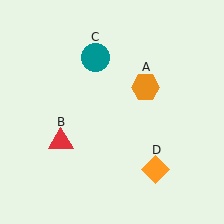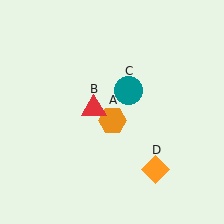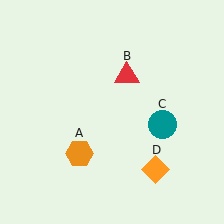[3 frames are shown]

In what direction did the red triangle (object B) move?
The red triangle (object B) moved up and to the right.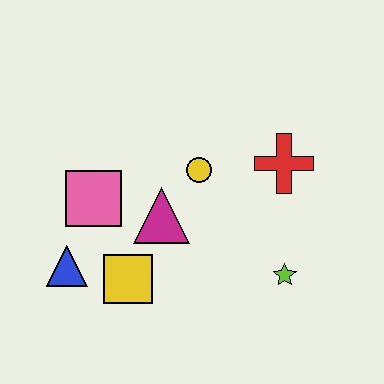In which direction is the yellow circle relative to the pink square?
The yellow circle is to the right of the pink square.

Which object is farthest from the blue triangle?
The red cross is farthest from the blue triangle.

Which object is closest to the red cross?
The yellow circle is closest to the red cross.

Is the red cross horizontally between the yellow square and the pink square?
No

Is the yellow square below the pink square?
Yes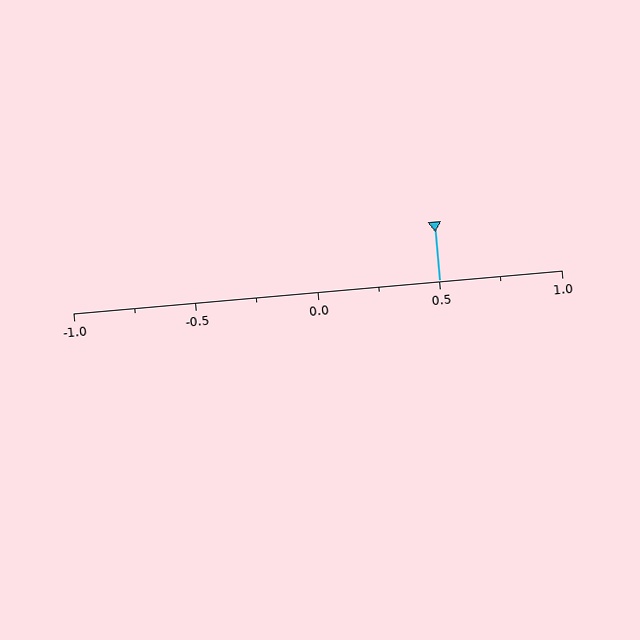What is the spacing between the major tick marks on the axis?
The major ticks are spaced 0.5 apart.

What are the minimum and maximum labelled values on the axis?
The axis runs from -1.0 to 1.0.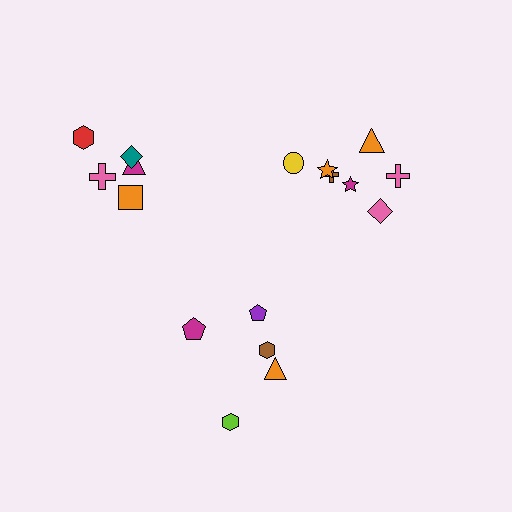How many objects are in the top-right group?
There are 7 objects.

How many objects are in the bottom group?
There are 5 objects.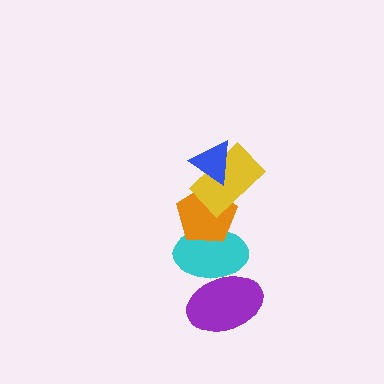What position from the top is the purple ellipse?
The purple ellipse is 5th from the top.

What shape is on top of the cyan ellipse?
The orange pentagon is on top of the cyan ellipse.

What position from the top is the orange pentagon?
The orange pentagon is 3rd from the top.